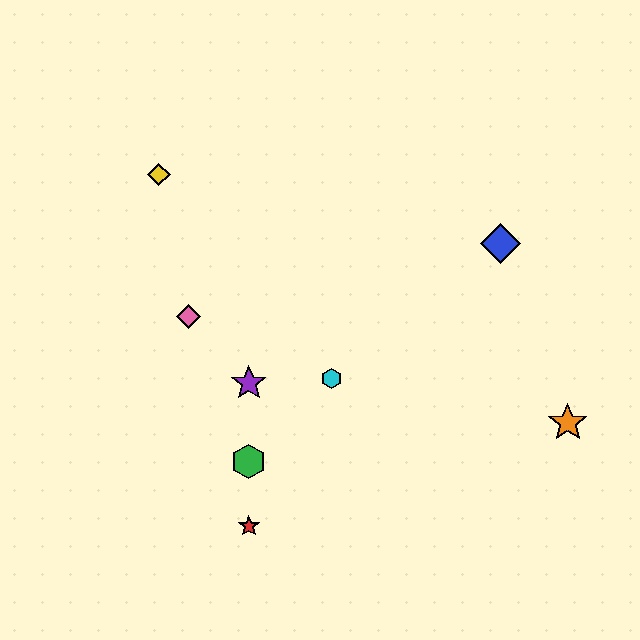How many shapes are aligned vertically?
3 shapes (the red star, the green hexagon, the purple star) are aligned vertically.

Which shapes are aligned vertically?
The red star, the green hexagon, the purple star are aligned vertically.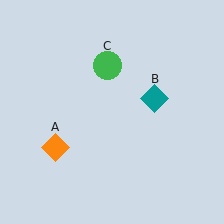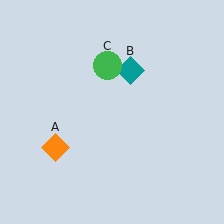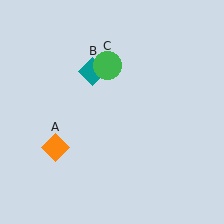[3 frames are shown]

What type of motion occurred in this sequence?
The teal diamond (object B) rotated counterclockwise around the center of the scene.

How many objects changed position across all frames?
1 object changed position: teal diamond (object B).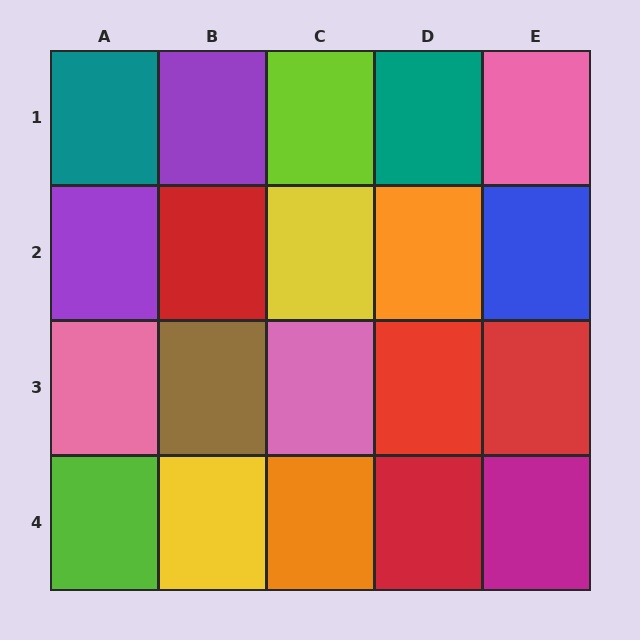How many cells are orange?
2 cells are orange.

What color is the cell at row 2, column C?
Yellow.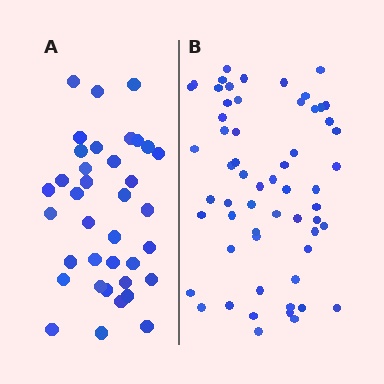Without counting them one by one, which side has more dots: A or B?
Region B (the right region) has more dots.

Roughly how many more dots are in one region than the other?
Region B has approximately 20 more dots than region A.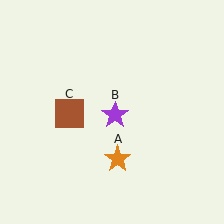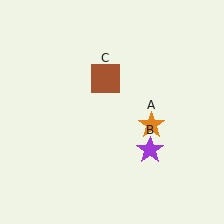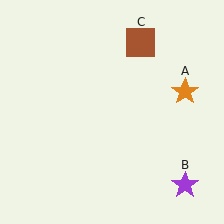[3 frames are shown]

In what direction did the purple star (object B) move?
The purple star (object B) moved down and to the right.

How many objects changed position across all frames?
3 objects changed position: orange star (object A), purple star (object B), brown square (object C).